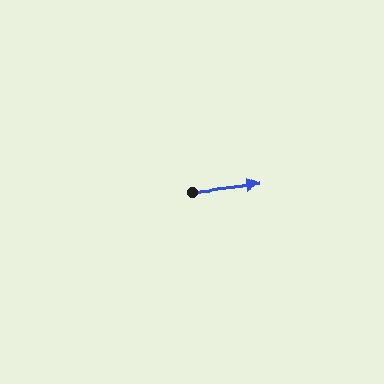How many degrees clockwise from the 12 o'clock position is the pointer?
Approximately 84 degrees.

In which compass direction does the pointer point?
East.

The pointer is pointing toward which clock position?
Roughly 3 o'clock.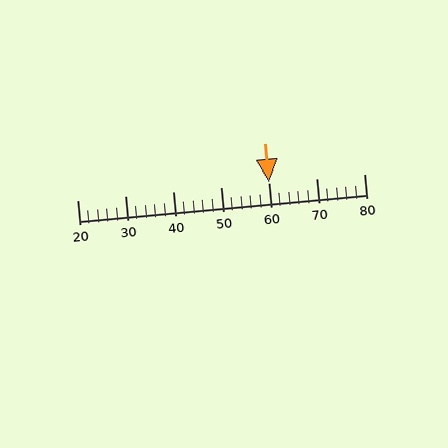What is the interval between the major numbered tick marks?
The major tick marks are spaced 10 units apart.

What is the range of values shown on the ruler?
The ruler shows values from 20 to 80.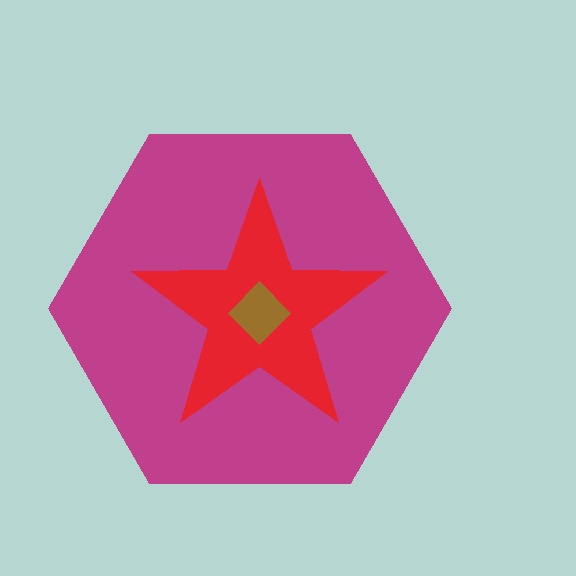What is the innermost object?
The brown diamond.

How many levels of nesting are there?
3.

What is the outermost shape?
The magenta hexagon.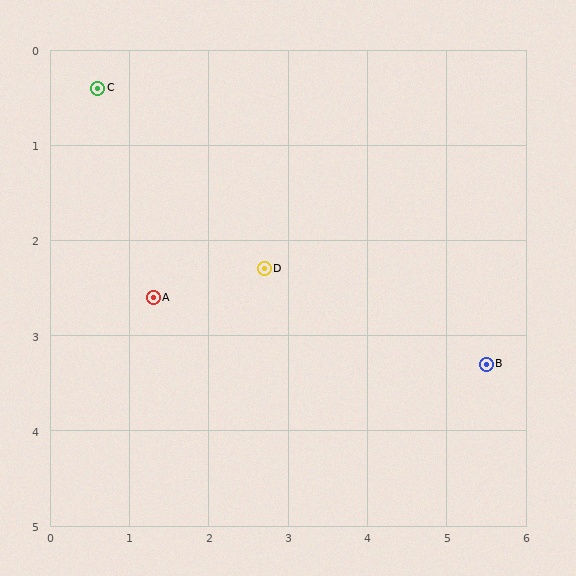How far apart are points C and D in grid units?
Points C and D are about 2.8 grid units apart.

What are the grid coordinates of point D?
Point D is at approximately (2.7, 2.3).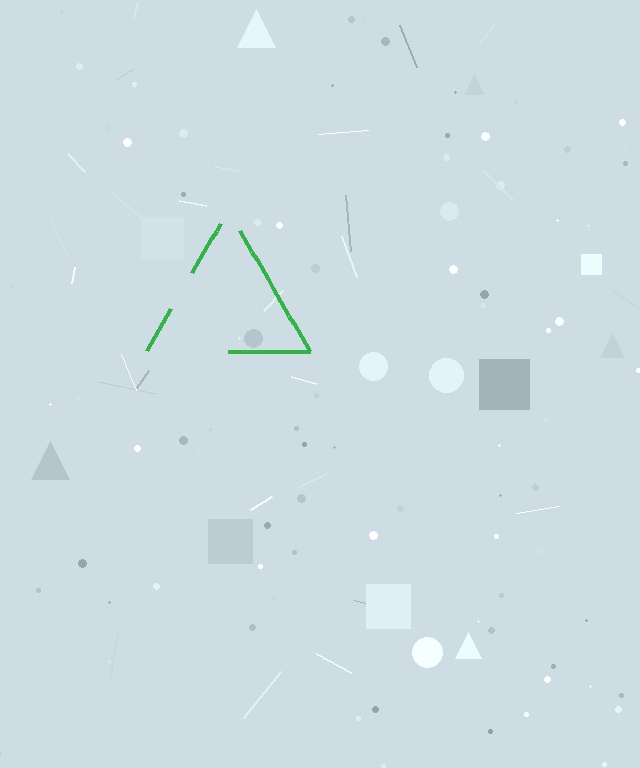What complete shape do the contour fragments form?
The contour fragments form a triangle.